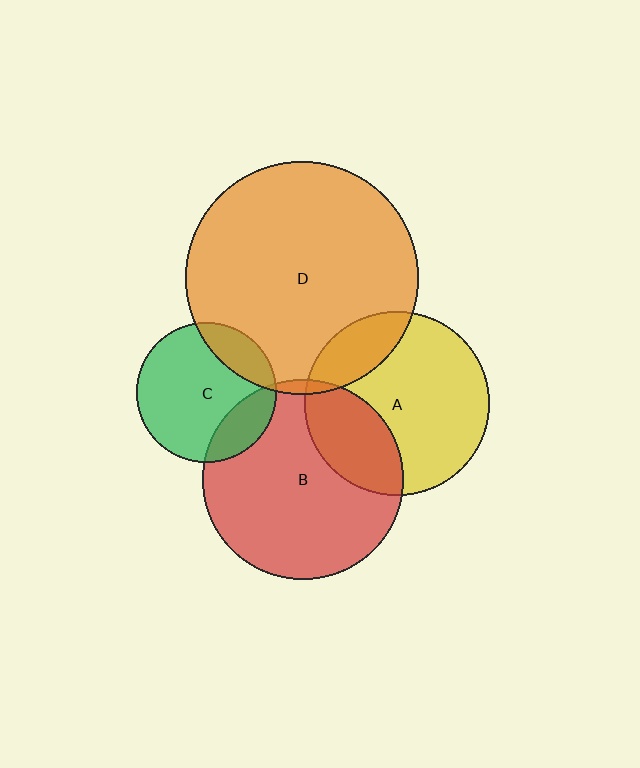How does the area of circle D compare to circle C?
Approximately 2.8 times.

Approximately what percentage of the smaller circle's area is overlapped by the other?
Approximately 5%.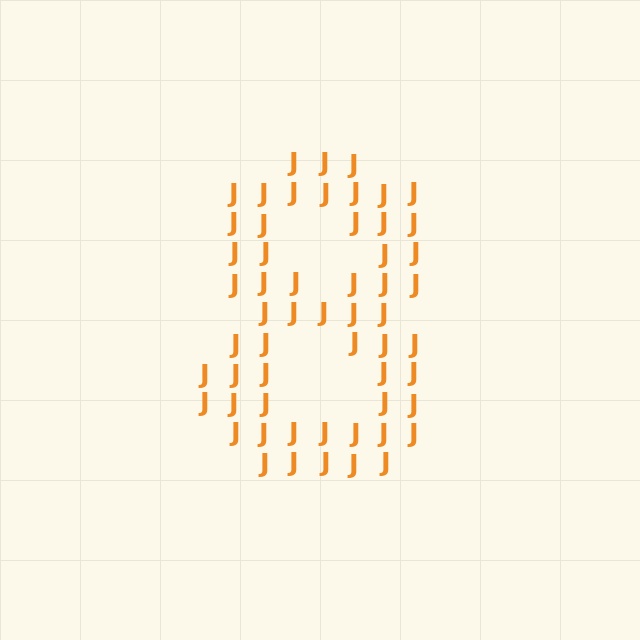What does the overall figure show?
The overall figure shows the digit 8.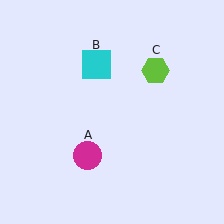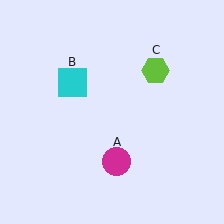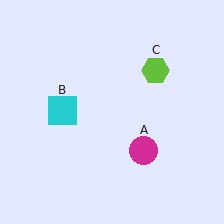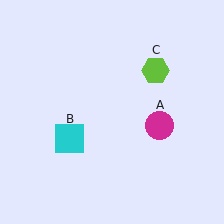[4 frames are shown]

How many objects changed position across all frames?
2 objects changed position: magenta circle (object A), cyan square (object B).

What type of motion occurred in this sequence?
The magenta circle (object A), cyan square (object B) rotated counterclockwise around the center of the scene.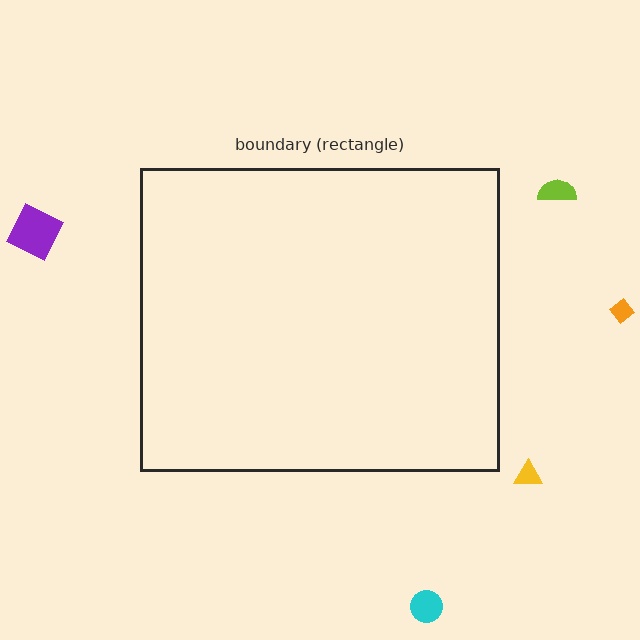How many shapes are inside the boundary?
0 inside, 5 outside.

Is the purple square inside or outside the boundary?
Outside.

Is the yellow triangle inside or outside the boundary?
Outside.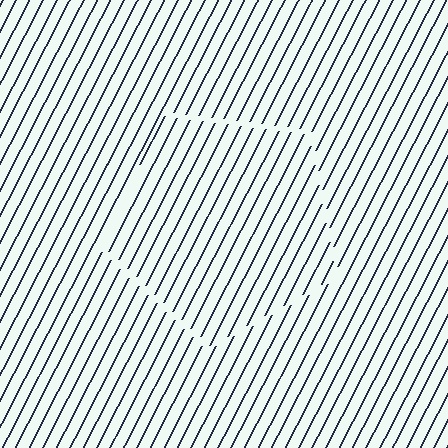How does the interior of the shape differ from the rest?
The interior of the shape contains the same grating, shifted by half a period — the contour is defined by the phase discontinuity where line-ends from the inner and outer gratings abut.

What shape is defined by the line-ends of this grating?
An illusory pentagon. The interior of the shape contains the same grating, shifted by half a period — the contour is defined by the phase discontinuity where line-ends from the inner and outer gratings abut.